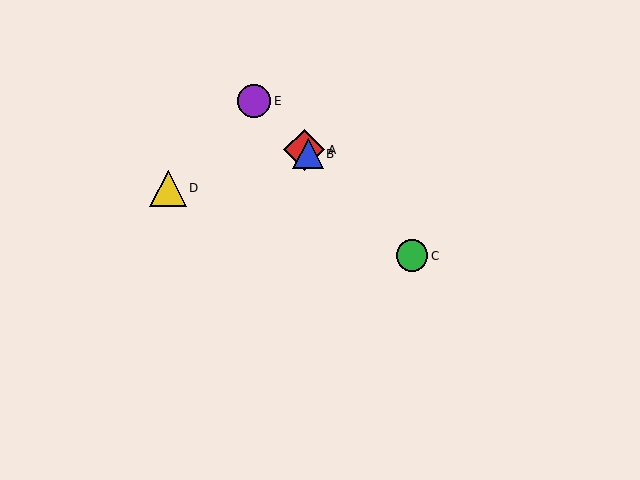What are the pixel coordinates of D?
Object D is at (168, 188).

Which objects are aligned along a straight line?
Objects A, B, C, E are aligned along a straight line.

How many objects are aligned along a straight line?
4 objects (A, B, C, E) are aligned along a straight line.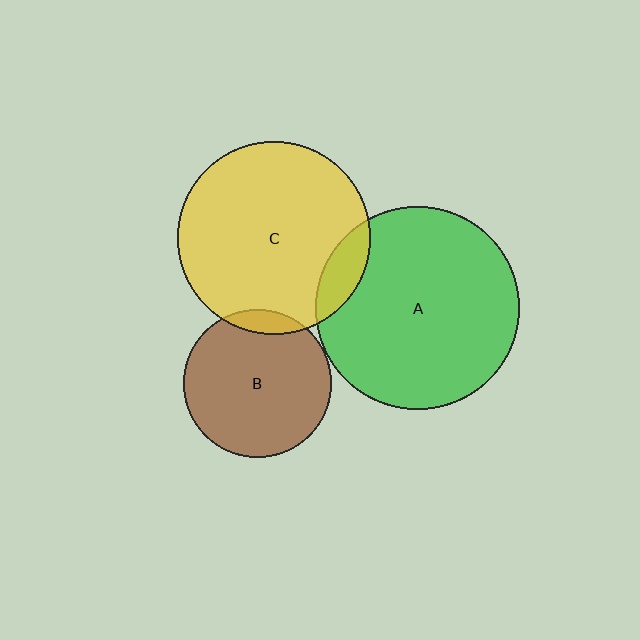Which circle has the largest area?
Circle A (green).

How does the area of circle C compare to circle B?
Approximately 1.7 times.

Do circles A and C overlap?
Yes.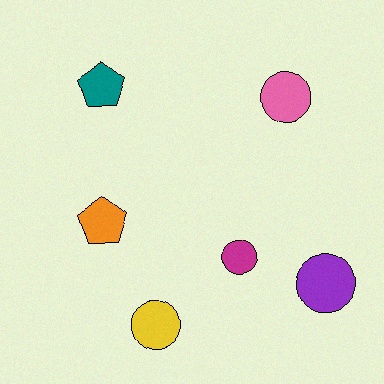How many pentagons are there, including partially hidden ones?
There are 2 pentagons.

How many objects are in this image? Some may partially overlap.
There are 6 objects.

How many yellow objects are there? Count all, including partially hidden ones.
There is 1 yellow object.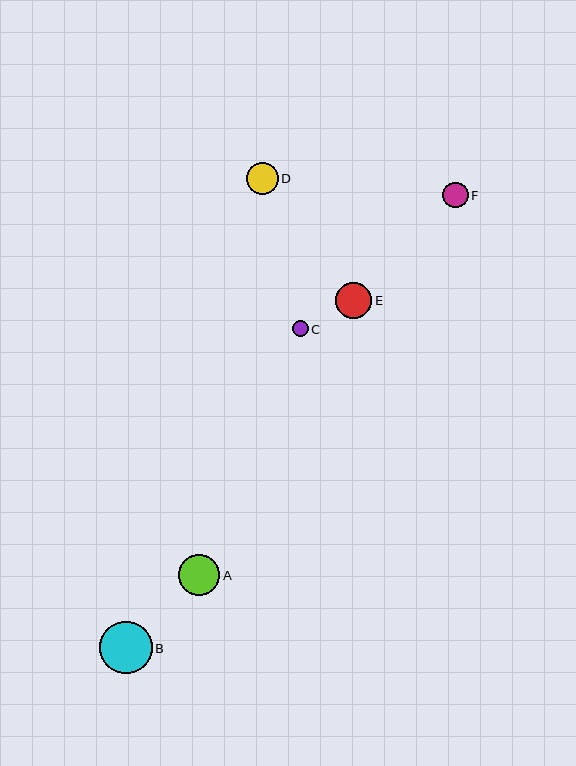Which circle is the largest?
Circle B is the largest with a size of approximately 53 pixels.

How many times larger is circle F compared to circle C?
Circle F is approximately 1.6 times the size of circle C.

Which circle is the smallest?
Circle C is the smallest with a size of approximately 16 pixels.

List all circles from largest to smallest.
From largest to smallest: B, A, E, D, F, C.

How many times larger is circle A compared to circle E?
Circle A is approximately 1.1 times the size of circle E.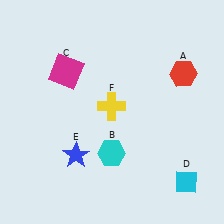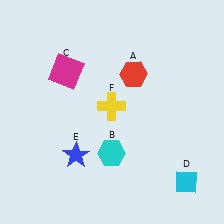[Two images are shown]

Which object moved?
The red hexagon (A) moved left.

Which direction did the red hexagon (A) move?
The red hexagon (A) moved left.